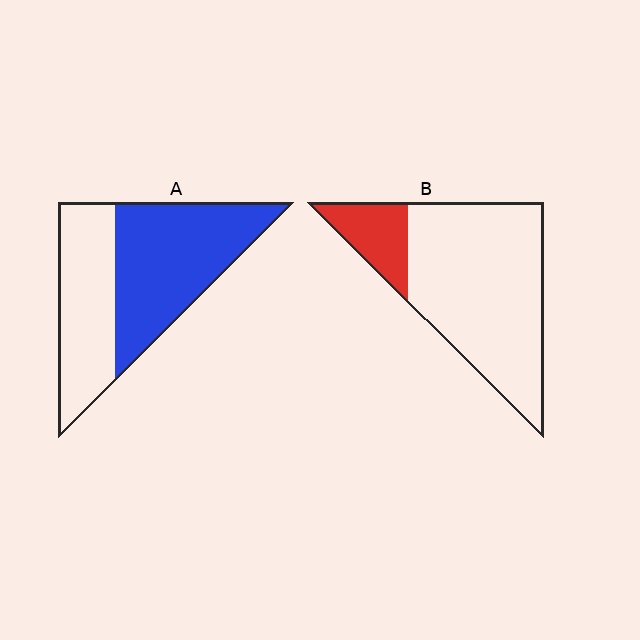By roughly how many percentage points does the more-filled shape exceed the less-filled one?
By roughly 40 percentage points (A over B).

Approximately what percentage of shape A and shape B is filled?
A is approximately 60% and B is approximately 20%.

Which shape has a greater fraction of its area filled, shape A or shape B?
Shape A.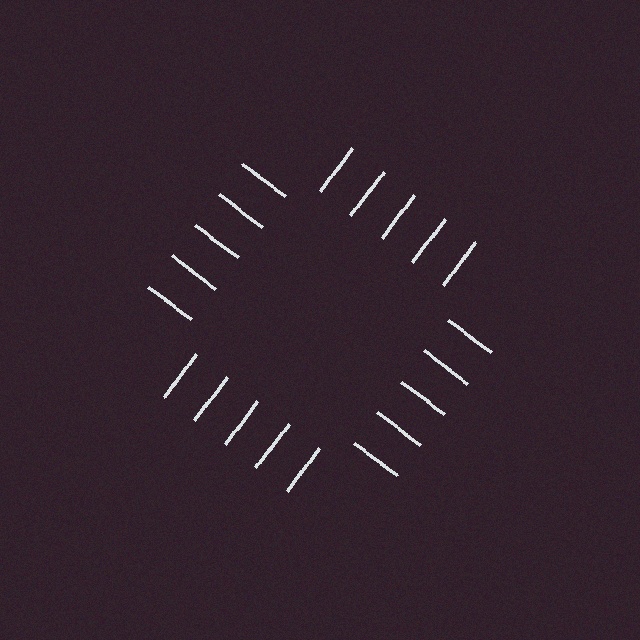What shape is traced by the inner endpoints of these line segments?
An illusory square — the line segments terminate on its edges but no continuous stroke is drawn.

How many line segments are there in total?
20 — 5 along each of the 4 edges.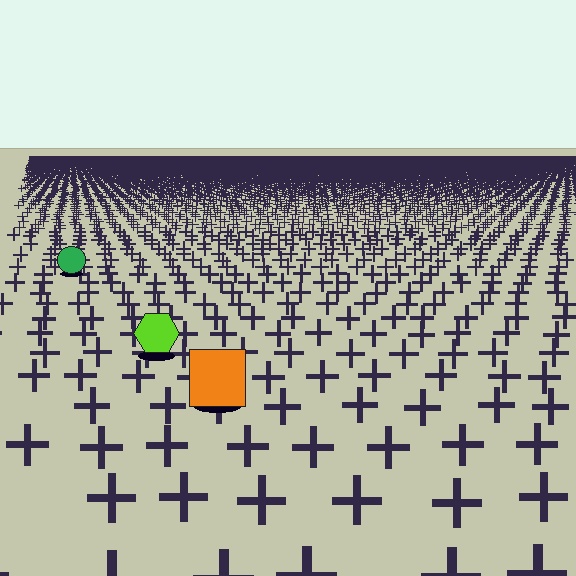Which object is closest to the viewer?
The orange square is closest. The texture marks near it are larger and more spread out.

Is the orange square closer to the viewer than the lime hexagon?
Yes. The orange square is closer — you can tell from the texture gradient: the ground texture is coarser near it.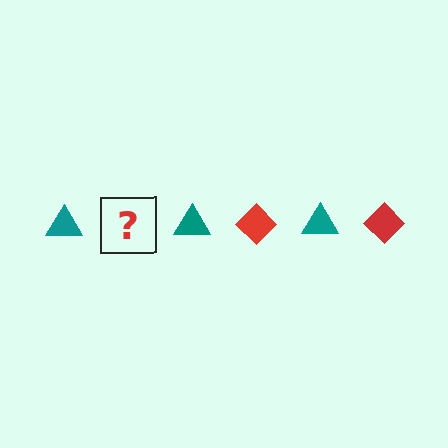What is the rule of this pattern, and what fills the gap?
The rule is that the pattern alternates between teal triangle and red diamond. The gap should be filled with a red diamond.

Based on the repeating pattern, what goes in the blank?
The blank should be a red diamond.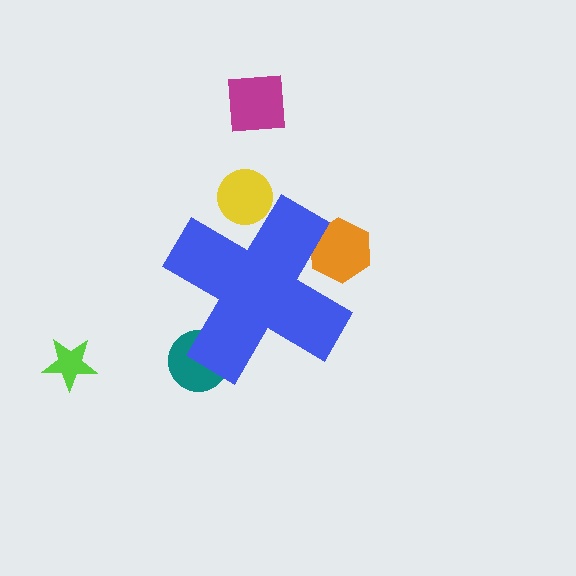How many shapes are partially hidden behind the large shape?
3 shapes are partially hidden.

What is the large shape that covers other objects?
A blue cross.